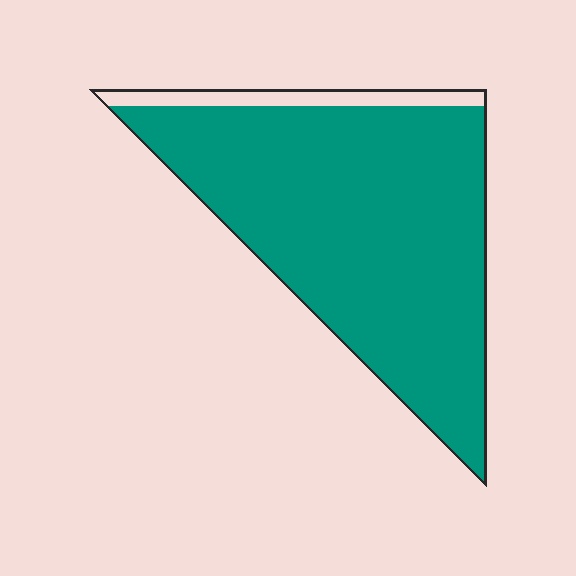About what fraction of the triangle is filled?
About nine tenths (9/10).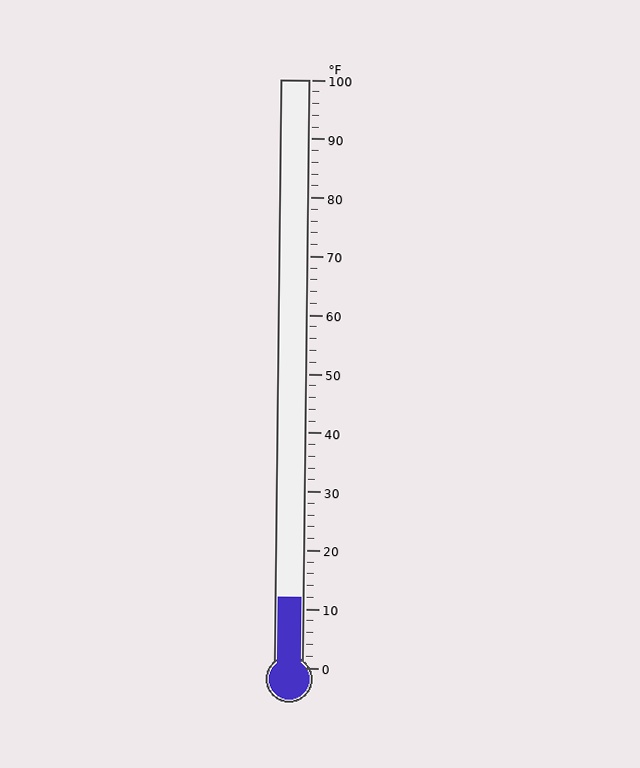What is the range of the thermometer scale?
The thermometer scale ranges from 0°F to 100°F.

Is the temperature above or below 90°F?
The temperature is below 90°F.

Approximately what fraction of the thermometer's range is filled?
The thermometer is filled to approximately 10% of its range.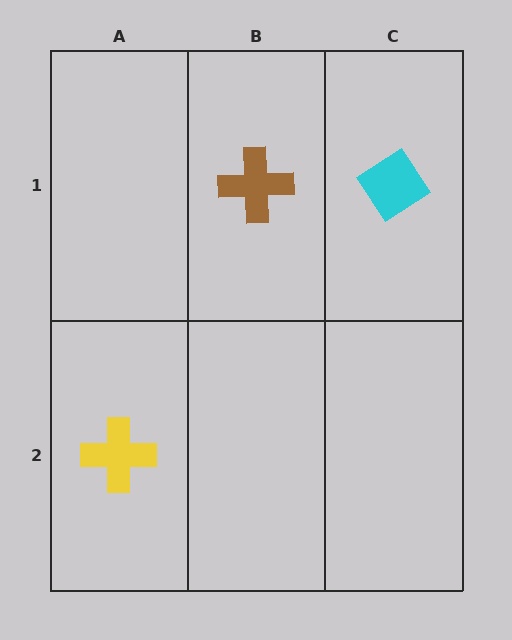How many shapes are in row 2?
1 shape.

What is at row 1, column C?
A cyan diamond.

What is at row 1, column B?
A brown cross.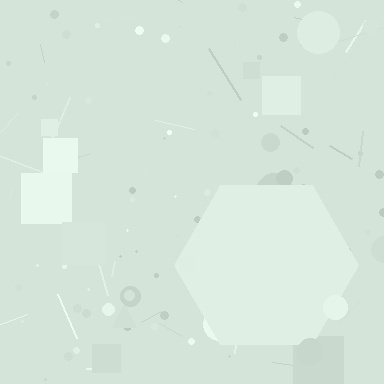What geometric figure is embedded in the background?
A hexagon is embedded in the background.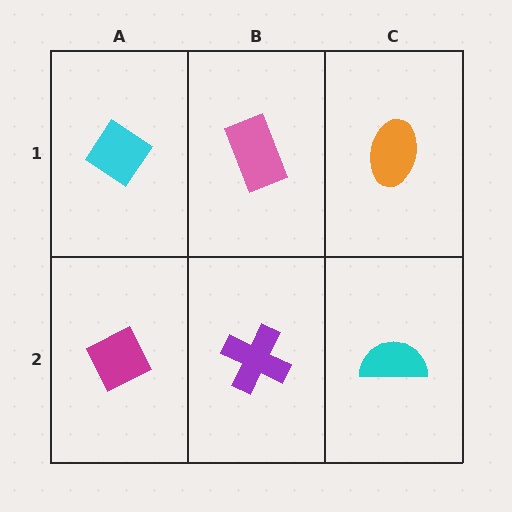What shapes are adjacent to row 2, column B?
A pink rectangle (row 1, column B), a magenta diamond (row 2, column A), a cyan semicircle (row 2, column C).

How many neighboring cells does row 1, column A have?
2.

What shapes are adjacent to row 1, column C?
A cyan semicircle (row 2, column C), a pink rectangle (row 1, column B).